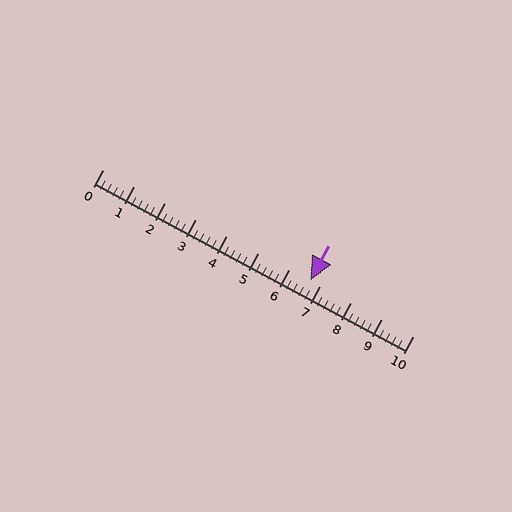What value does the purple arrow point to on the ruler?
The purple arrow points to approximately 6.7.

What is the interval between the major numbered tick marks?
The major tick marks are spaced 1 units apart.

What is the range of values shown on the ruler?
The ruler shows values from 0 to 10.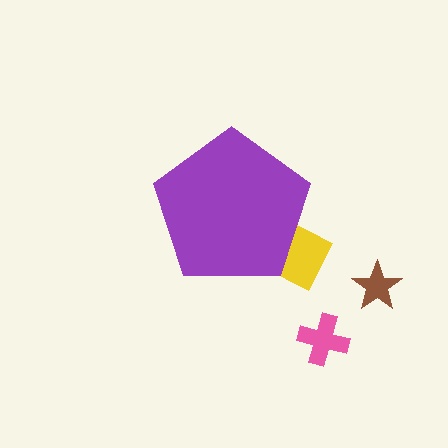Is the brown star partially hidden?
No, the brown star is fully visible.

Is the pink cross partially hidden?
No, the pink cross is fully visible.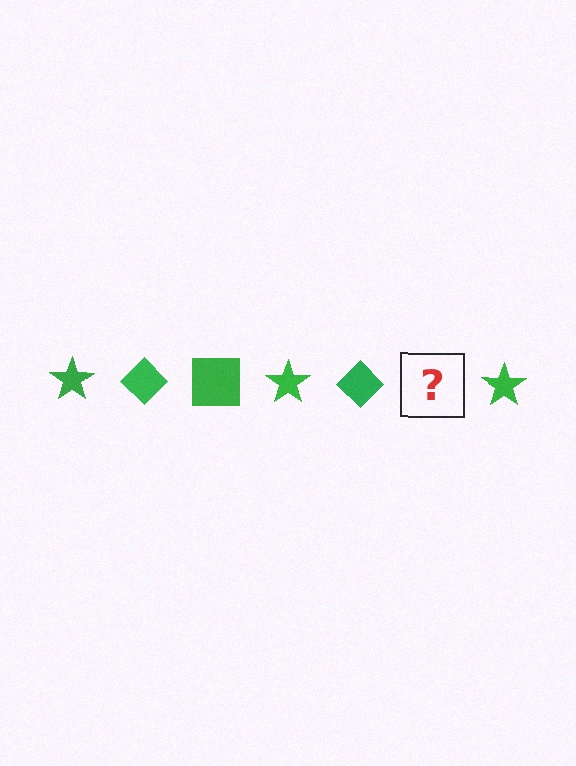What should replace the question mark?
The question mark should be replaced with a green square.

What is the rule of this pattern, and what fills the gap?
The rule is that the pattern cycles through star, diamond, square shapes in green. The gap should be filled with a green square.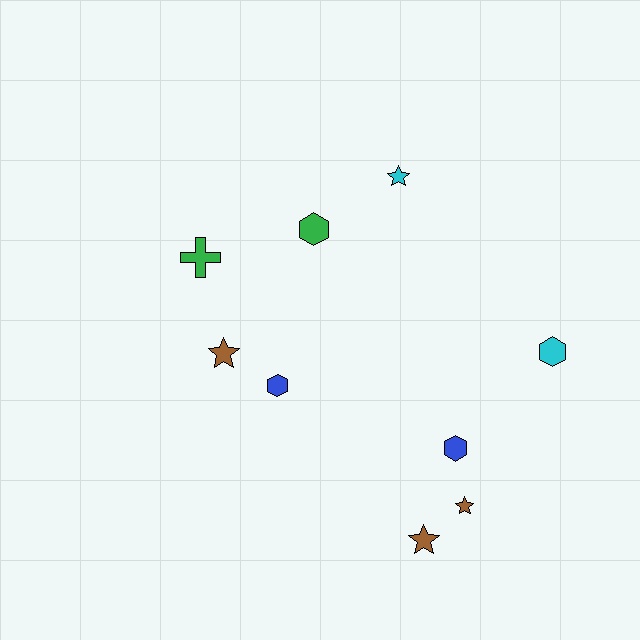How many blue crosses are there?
There are no blue crosses.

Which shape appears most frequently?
Hexagon, with 4 objects.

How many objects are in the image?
There are 9 objects.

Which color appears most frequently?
Brown, with 3 objects.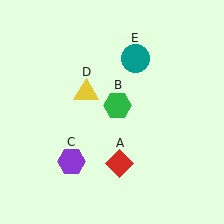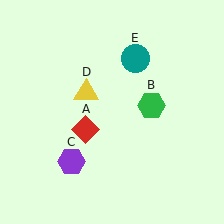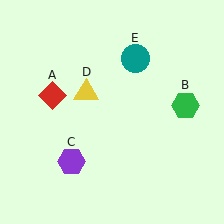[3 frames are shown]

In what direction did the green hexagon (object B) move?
The green hexagon (object B) moved right.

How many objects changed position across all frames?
2 objects changed position: red diamond (object A), green hexagon (object B).